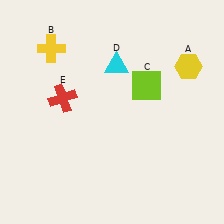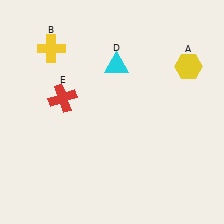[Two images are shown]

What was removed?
The lime square (C) was removed in Image 2.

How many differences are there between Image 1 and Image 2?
There is 1 difference between the two images.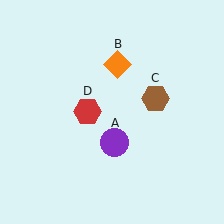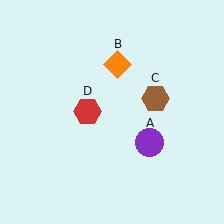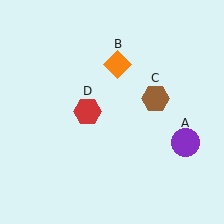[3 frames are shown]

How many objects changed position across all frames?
1 object changed position: purple circle (object A).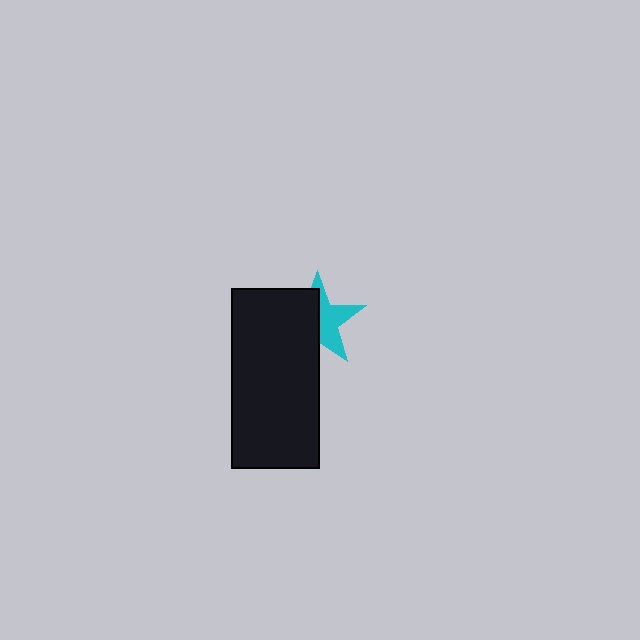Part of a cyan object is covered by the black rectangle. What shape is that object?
It is a star.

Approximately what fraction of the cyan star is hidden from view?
Roughly 51% of the cyan star is hidden behind the black rectangle.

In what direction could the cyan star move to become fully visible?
The cyan star could move right. That would shift it out from behind the black rectangle entirely.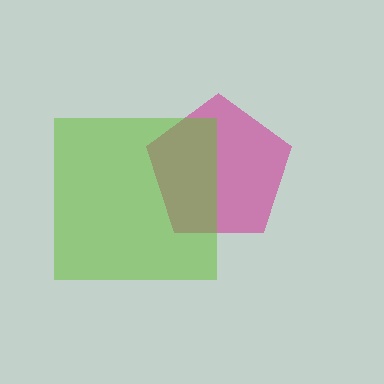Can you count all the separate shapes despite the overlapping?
Yes, there are 2 separate shapes.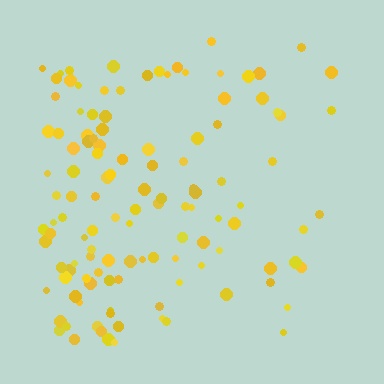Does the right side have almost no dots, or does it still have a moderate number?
Still a moderate number, just noticeably fewer than the left.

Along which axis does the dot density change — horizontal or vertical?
Horizontal.